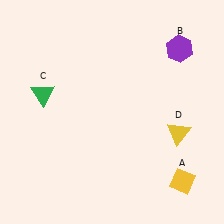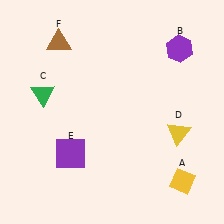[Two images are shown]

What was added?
A purple square (E), a brown triangle (F) were added in Image 2.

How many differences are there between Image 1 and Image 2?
There are 2 differences between the two images.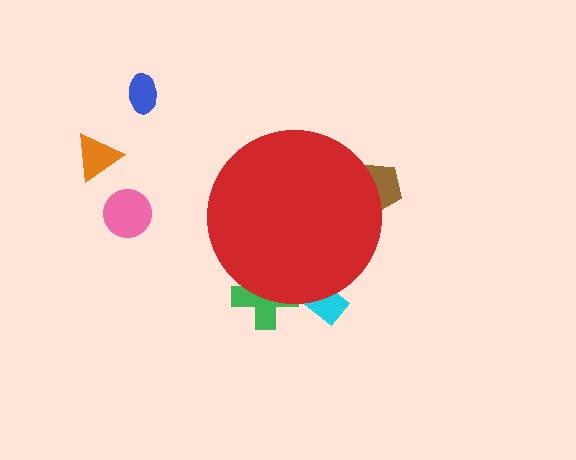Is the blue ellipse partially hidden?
No, the blue ellipse is fully visible.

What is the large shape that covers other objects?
A red circle.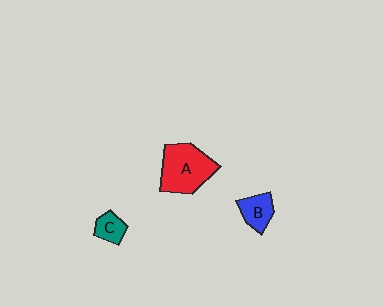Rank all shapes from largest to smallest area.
From largest to smallest: A (red), B (blue), C (teal).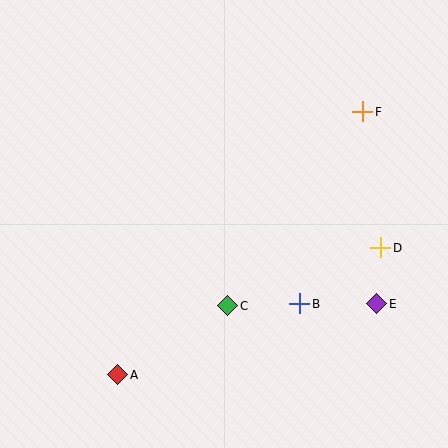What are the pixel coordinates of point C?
Point C is at (228, 306).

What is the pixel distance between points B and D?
The distance between B and D is 99 pixels.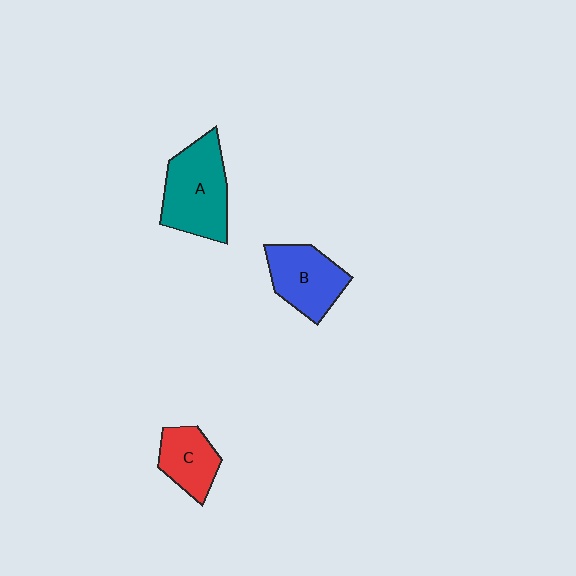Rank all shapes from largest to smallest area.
From largest to smallest: A (teal), B (blue), C (red).